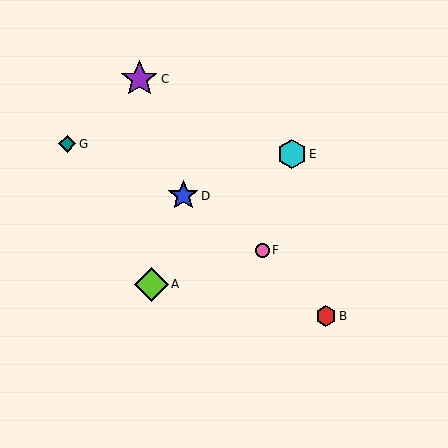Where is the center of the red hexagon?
The center of the red hexagon is at (326, 316).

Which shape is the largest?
The purple star (labeled C) is the largest.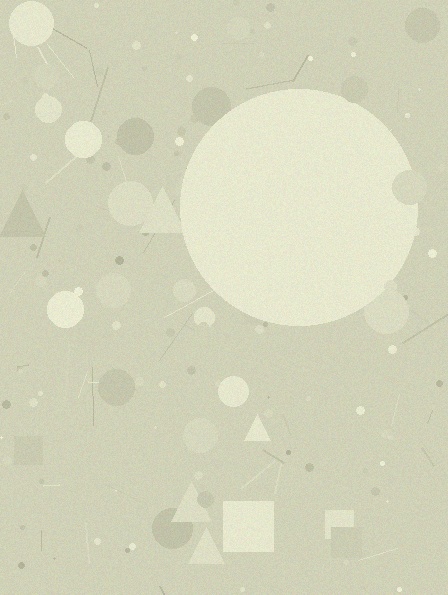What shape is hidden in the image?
A circle is hidden in the image.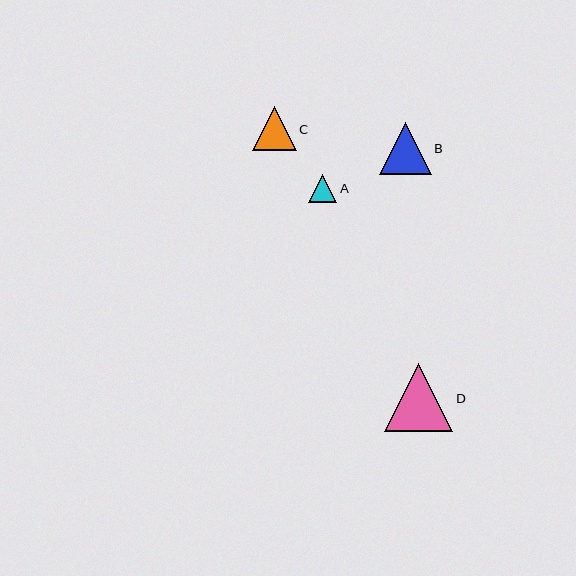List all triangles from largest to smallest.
From largest to smallest: D, B, C, A.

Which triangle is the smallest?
Triangle A is the smallest with a size of approximately 28 pixels.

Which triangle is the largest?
Triangle D is the largest with a size of approximately 68 pixels.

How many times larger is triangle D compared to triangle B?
Triangle D is approximately 1.3 times the size of triangle B.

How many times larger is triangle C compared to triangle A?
Triangle C is approximately 1.5 times the size of triangle A.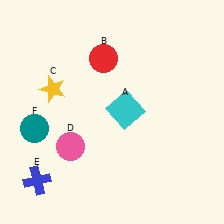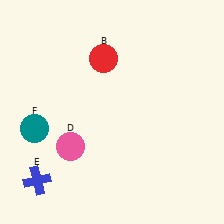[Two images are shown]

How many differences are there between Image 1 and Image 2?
There are 2 differences between the two images.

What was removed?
The yellow star (C), the cyan square (A) were removed in Image 2.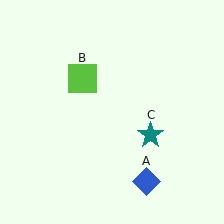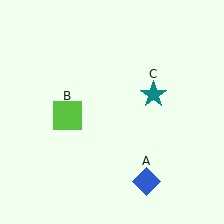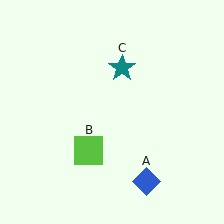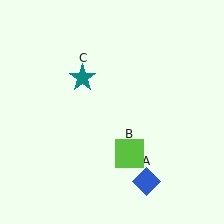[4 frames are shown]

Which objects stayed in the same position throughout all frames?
Blue diamond (object A) remained stationary.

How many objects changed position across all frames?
2 objects changed position: lime square (object B), teal star (object C).